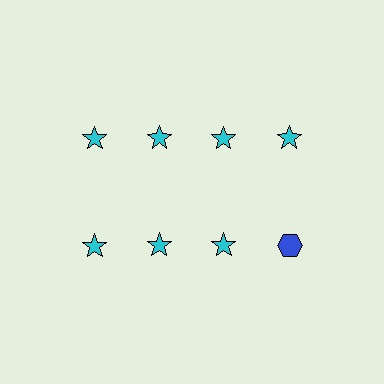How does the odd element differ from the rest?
It differs in both color (blue instead of cyan) and shape (hexagon instead of star).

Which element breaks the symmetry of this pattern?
The blue hexagon in the second row, second from right column breaks the symmetry. All other shapes are cyan stars.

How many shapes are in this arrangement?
There are 8 shapes arranged in a grid pattern.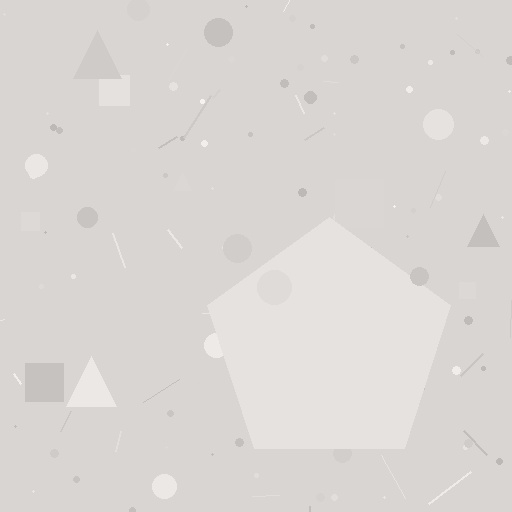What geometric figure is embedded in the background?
A pentagon is embedded in the background.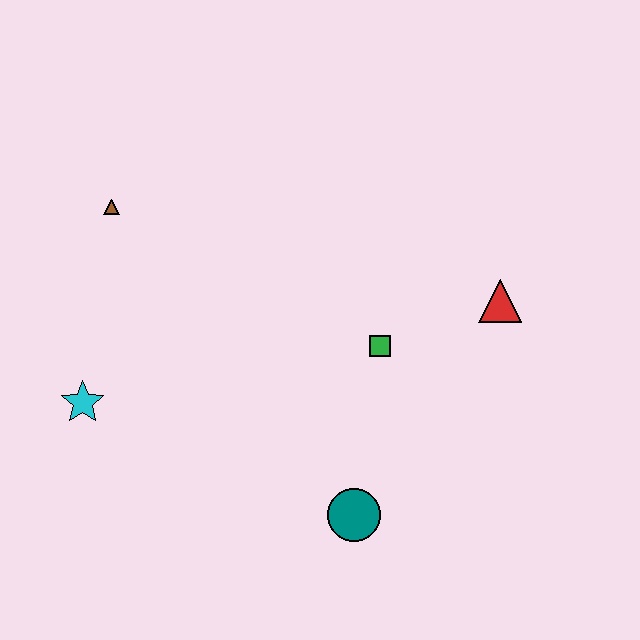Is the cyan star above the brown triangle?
No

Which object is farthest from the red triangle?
The cyan star is farthest from the red triangle.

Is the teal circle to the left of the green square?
Yes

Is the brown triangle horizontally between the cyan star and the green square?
Yes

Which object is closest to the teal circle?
The green square is closest to the teal circle.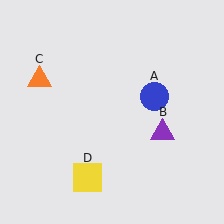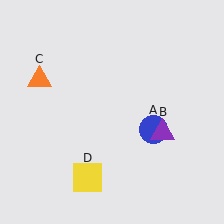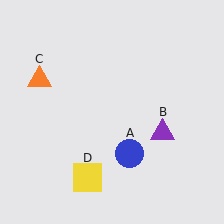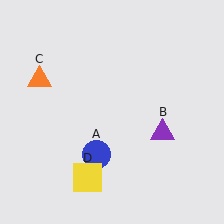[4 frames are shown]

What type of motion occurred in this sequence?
The blue circle (object A) rotated clockwise around the center of the scene.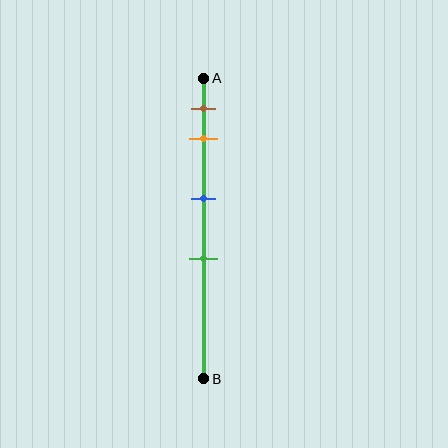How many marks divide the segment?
There are 4 marks dividing the segment.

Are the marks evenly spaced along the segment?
No, the marks are not evenly spaced.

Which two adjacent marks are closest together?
The brown and orange marks are the closest adjacent pair.